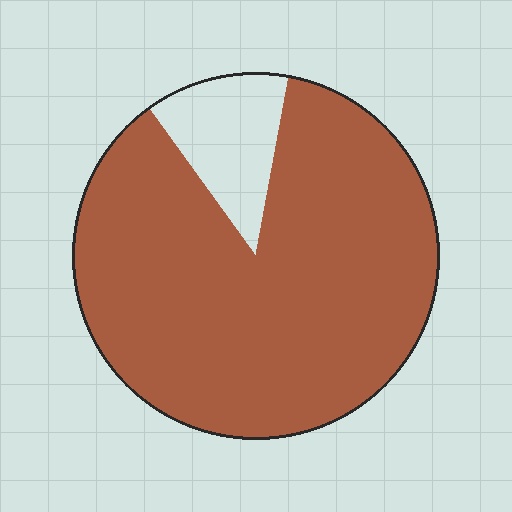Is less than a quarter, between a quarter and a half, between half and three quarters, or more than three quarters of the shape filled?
More than three quarters.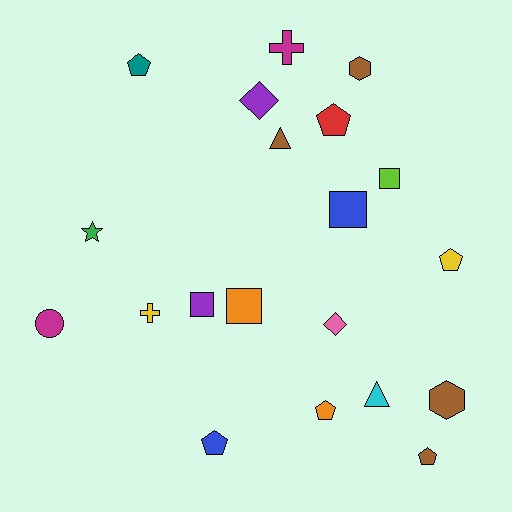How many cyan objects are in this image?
There is 1 cyan object.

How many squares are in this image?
There are 4 squares.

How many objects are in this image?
There are 20 objects.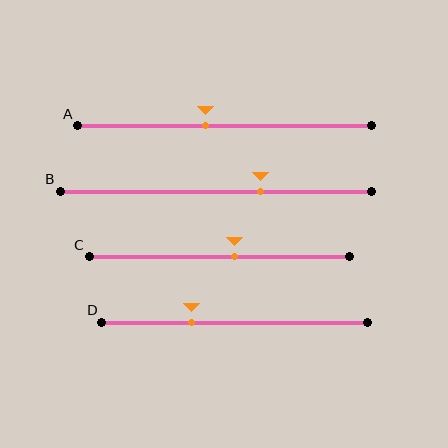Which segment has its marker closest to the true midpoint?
Segment C has its marker closest to the true midpoint.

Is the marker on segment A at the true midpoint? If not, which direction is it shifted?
No, the marker on segment A is shifted to the left by about 7% of the segment length.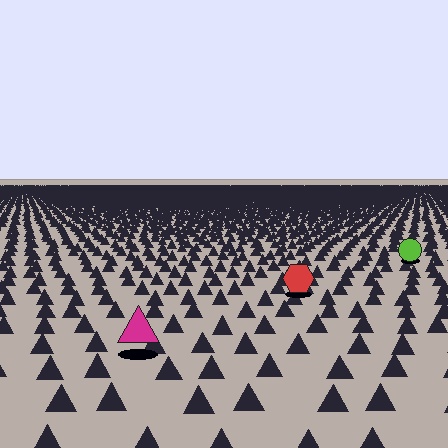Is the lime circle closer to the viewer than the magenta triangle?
No. The magenta triangle is closer — you can tell from the texture gradient: the ground texture is coarser near it.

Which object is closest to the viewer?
The magenta triangle is closest. The texture marks near it are larger and more spread out.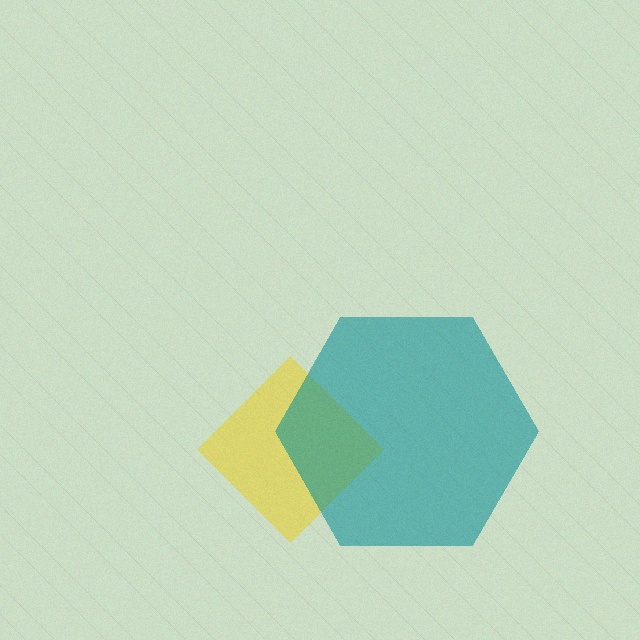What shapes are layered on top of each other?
The layered shapes are: a yellow diamond, a teal hexagon.